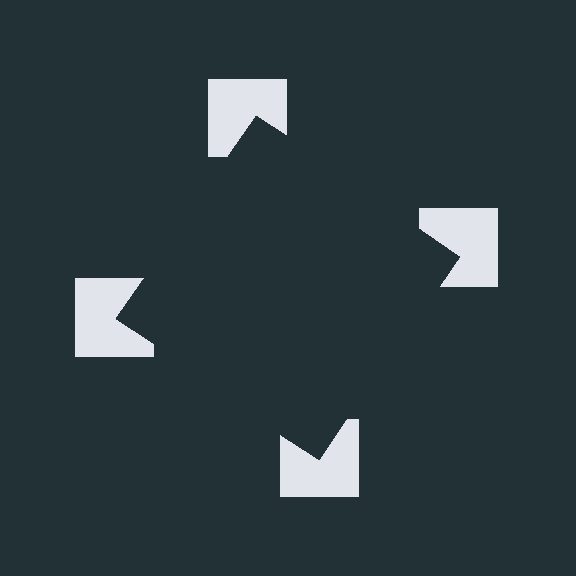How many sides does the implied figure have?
4 sides.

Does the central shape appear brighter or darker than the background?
It typically appears slightly darker than the background, even though no actual brightness change is drawn.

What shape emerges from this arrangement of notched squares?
An illusory square — its edges are inferred from the aligned wedge cuts in the notched squares, not physically drawn.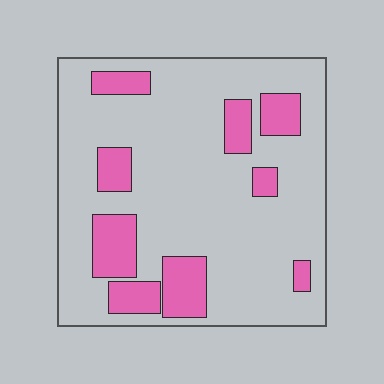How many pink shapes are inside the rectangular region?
9.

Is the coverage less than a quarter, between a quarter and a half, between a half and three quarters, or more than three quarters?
Less than a quarter.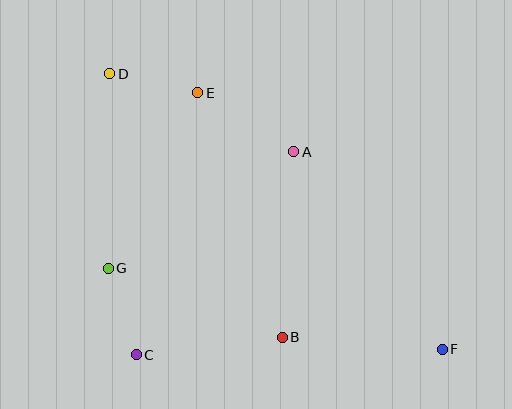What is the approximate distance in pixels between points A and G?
The distance between A and G is approximately 219 pixels.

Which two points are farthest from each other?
Points D and F are farthest from each other.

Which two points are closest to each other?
Points D and E are closest to each other.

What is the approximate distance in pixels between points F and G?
The distance between F and G is approximately 344 pixels.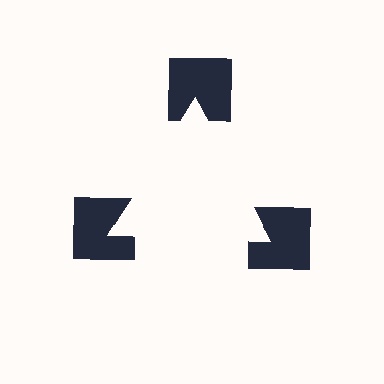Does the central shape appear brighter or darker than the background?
It typically appears slightly brighter than the background, even though no actual brightness change is drawn.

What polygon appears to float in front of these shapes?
An illusory triangle — its edges are inferred from the aligned wedge cuts in the notched squares, not physically drawn.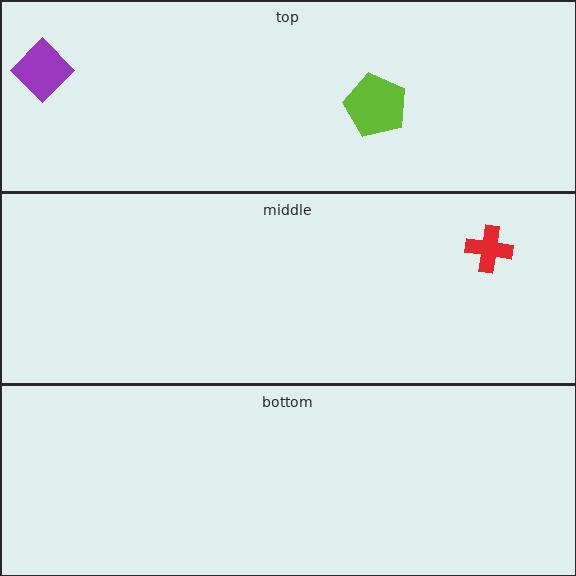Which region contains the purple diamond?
The top region.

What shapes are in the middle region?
The red cross.